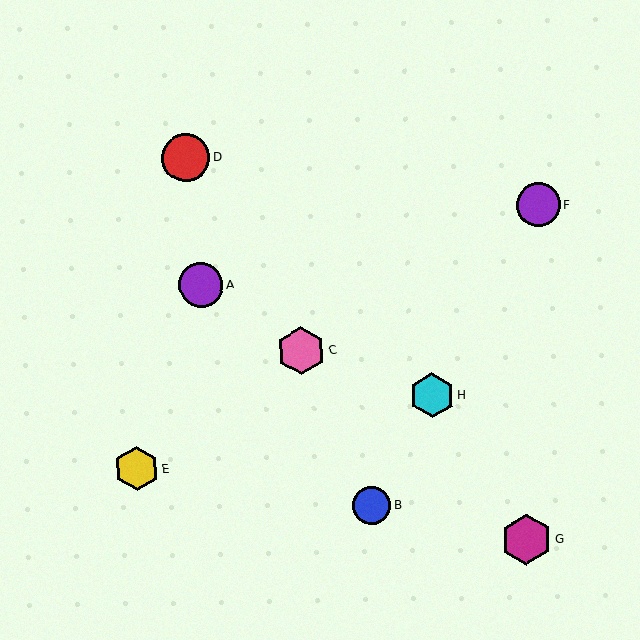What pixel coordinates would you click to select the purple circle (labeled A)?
Click at (201, 285) to select the purple circle A.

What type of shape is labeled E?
Shape E is a yellow hexagon.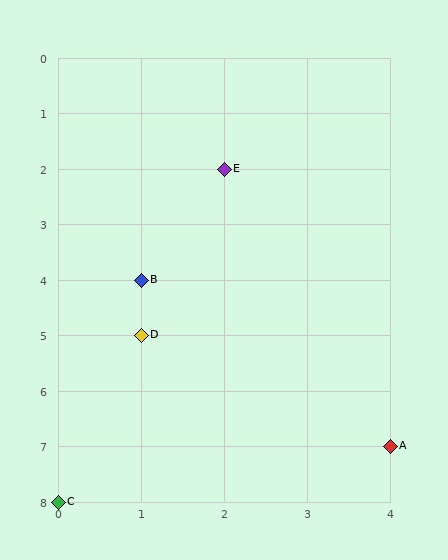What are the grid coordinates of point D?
Point D is at grid coordinates (1, 5).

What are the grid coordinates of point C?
Point C is at grid coordinates (0, 8).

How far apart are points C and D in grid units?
Points C and D are 1 column and 3 rows apart (about 3.2 grid units diagonally).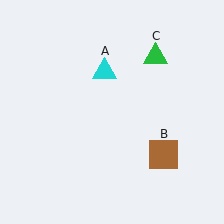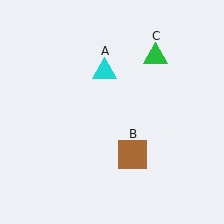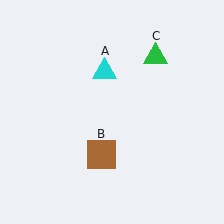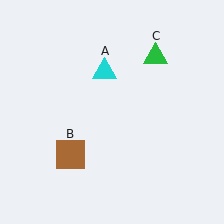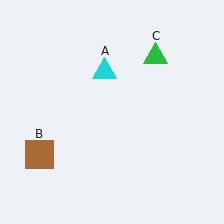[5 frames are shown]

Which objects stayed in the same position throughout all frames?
Cyan triangle (object A) and green triangle (object C) remained stationary.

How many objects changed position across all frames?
1 object changed position: brown square (object B).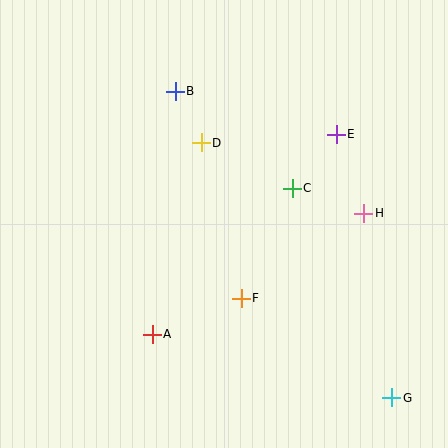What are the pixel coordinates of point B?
Point B is at (175, 91).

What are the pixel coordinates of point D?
Point D is at (201, 143).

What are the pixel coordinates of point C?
Point C is at (292, 188).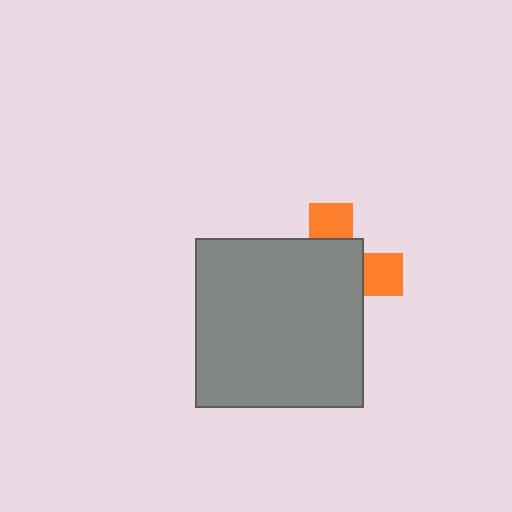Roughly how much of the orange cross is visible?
A small part of it is visible (roughly 30%).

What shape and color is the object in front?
The object in front is a gray square.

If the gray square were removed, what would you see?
You would see the complete orange cross.